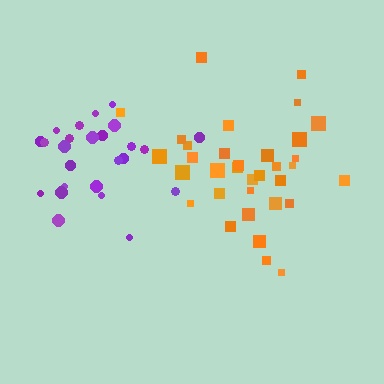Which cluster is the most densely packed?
Purple.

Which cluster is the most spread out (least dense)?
Orange.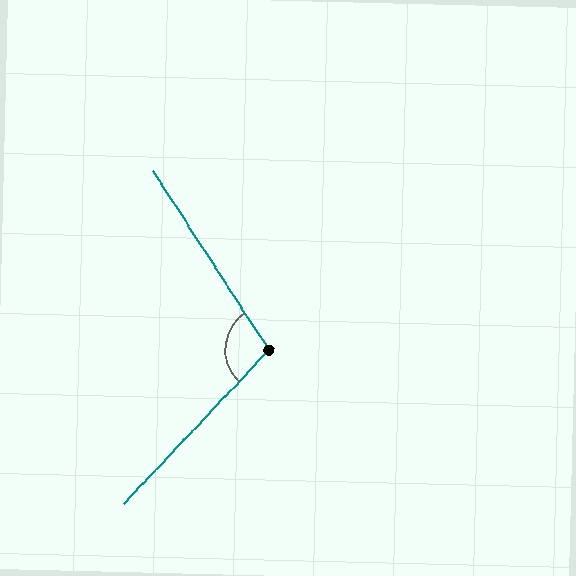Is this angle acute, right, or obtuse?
It is obtuse.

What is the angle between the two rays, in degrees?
Approximately 104 degrees.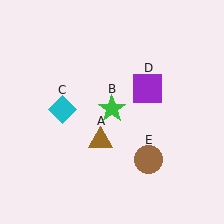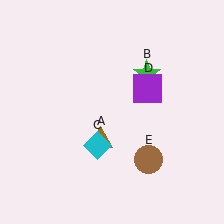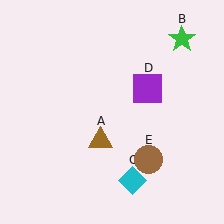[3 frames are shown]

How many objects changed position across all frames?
2 objects changed position: green star (object B), cyan diamond (object C).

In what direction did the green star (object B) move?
The green star (object B) moved up and to the right.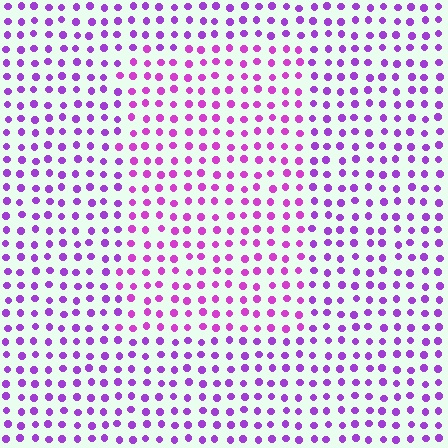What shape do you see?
I see a rectangle.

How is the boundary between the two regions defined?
The boundary is defined purely by a slight shift in hue (about 22 degrees). Spacing, size, and orientation are identical on both sides.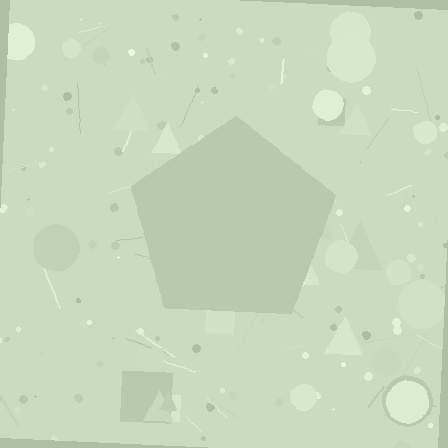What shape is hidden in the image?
A pentagon is hidden in the image.